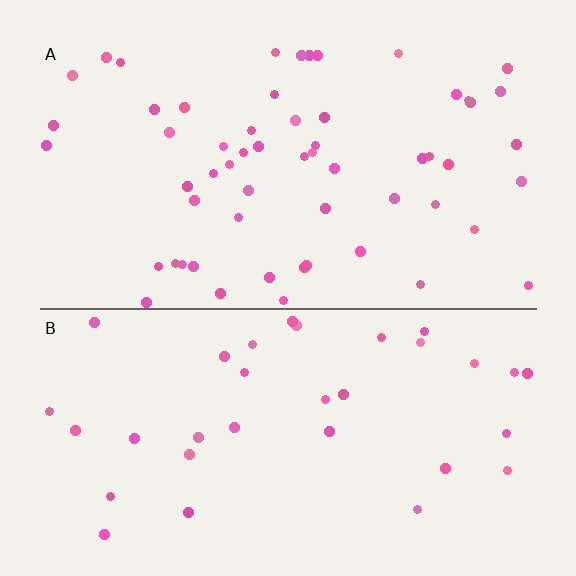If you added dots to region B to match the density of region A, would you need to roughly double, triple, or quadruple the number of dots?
Approximately double.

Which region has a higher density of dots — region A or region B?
A (the top).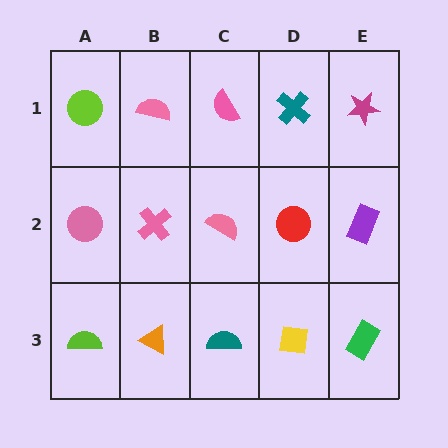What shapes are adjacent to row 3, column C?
A pink semicircle (row 2, column C), an orange triangle (row 3, column B), a yellow square (row 3, column D).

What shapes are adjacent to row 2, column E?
A magenta star (row 1, column E), a green rectangle (row 3, column E), a red circle (row 2, column D).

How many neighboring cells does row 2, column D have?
4.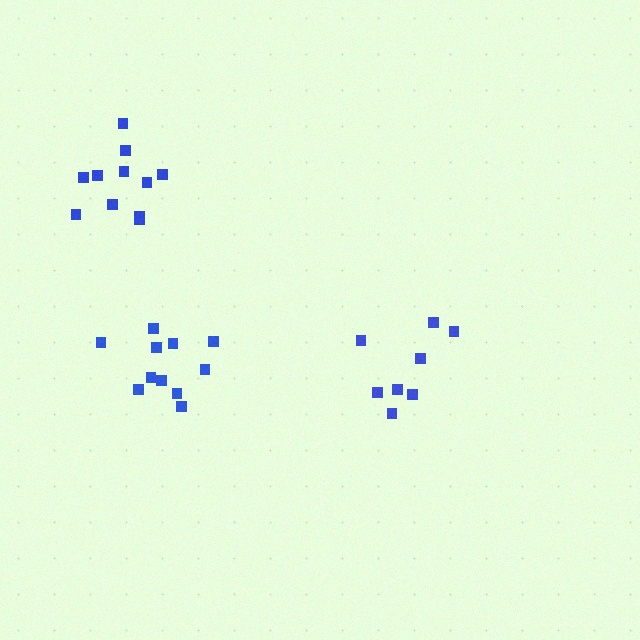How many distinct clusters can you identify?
There are 3 distinct clusters.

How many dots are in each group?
Group 1: 11 dots, Group 2: 11 dots, Group 3: 8 dots (30 total).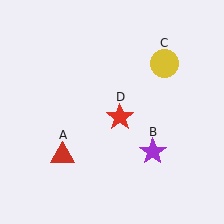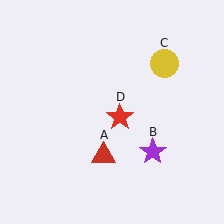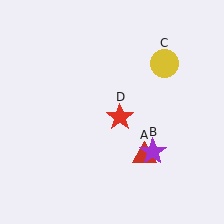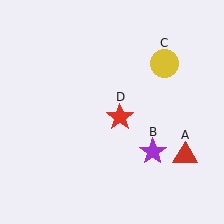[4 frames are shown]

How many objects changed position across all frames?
1 object changed position: red triangle (object A).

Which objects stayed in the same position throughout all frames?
Purple star (object B) and yellow circle (object C) and red star (object D) remained stationary.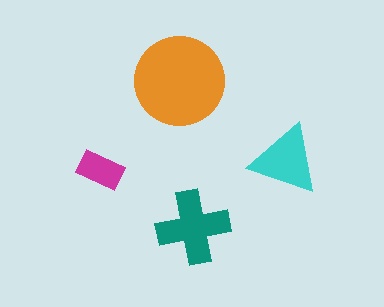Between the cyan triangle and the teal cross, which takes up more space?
The teal cross.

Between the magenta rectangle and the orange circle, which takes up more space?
The orange circle.